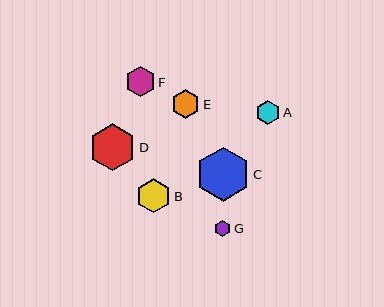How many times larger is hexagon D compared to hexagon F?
Hexagon D is approximately 1.6 times the size of hexagon F.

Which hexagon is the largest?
Hexagon C is the largest with a size of approximately 54 pixels.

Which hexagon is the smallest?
Hexagon G is the smallest with a size of approximately 16 pixels.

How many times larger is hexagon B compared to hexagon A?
Hexagon B is approximately 1.5 times the size of hexagon A.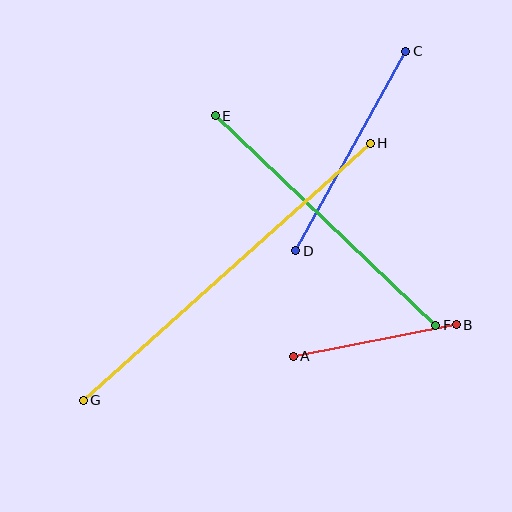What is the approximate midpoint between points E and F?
The midpoint is at approximately (325, 221) pixels.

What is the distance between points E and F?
The distance is approximately 304 pixels.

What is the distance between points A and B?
The distance is approximately 166 pixels.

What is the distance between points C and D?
The distance is approximately 228 pixels.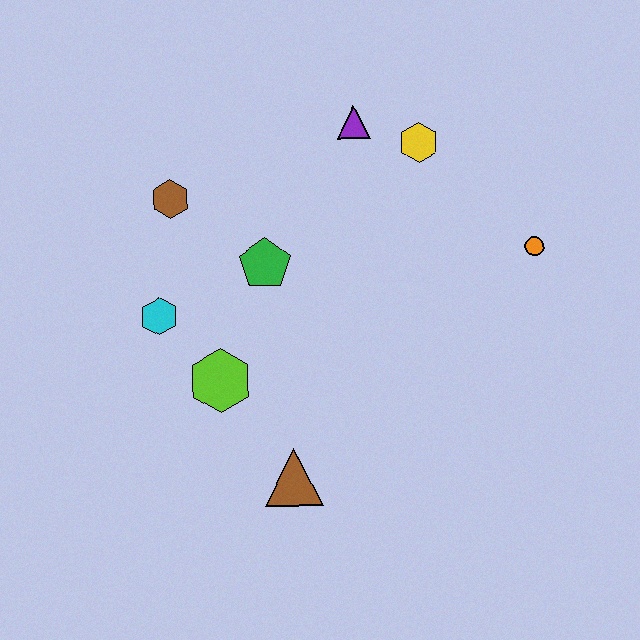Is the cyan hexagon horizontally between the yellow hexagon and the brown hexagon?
No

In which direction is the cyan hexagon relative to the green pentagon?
The cyan hexagon is to the left of the green pentagon.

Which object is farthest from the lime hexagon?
The orange circle is farthest from the lime hexagon.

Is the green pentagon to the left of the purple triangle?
Yes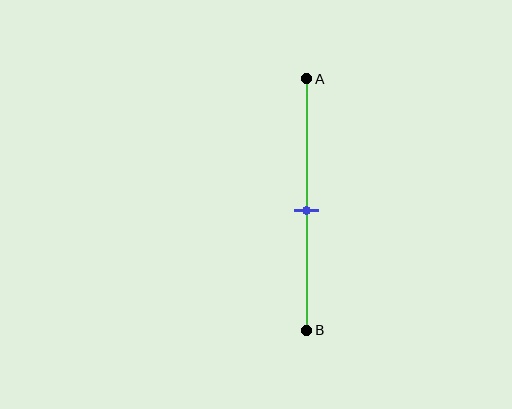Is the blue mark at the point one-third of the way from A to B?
No, the mark is at about 50% from A, not at the 33% one-third point.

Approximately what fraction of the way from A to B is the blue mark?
The blue mark is approximately 50% of the way from A to B.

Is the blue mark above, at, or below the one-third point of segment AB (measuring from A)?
The blue mark is below the one-third point of segment AB.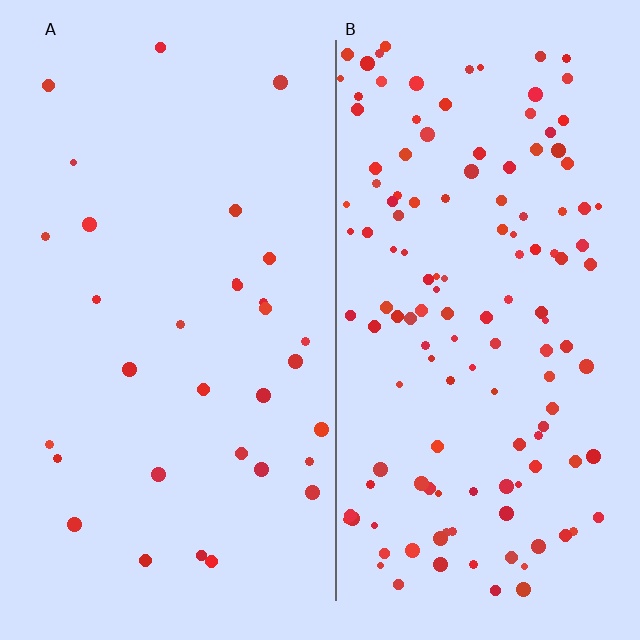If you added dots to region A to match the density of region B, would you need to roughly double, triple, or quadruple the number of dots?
Approximately quadruple.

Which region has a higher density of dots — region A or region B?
B (the right).